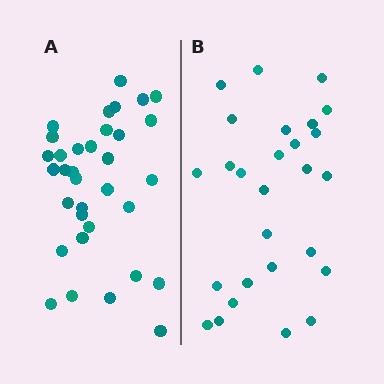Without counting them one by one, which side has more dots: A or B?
Region A (the left region) has more dots.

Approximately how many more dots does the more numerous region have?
Region A has roughly 8 or so more dots than region B.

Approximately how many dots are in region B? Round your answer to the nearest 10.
About 30 dots. (The exact count is 27, which rounds to 30.)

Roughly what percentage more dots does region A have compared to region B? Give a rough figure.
About 25% more.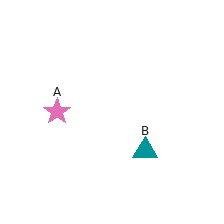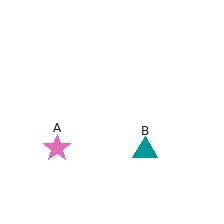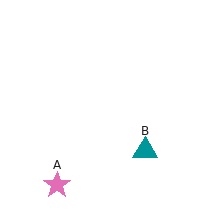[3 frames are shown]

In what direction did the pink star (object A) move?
The pink star (object A) moved down.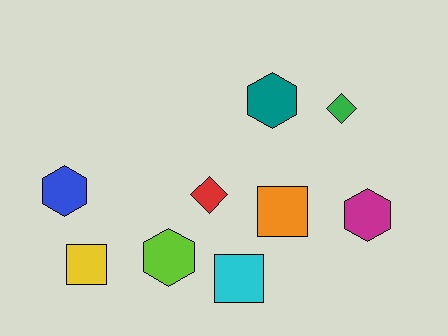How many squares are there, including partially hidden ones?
There are 3 squares.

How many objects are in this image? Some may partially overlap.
There are 9 objects.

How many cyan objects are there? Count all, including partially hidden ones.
There is 1 cyan object.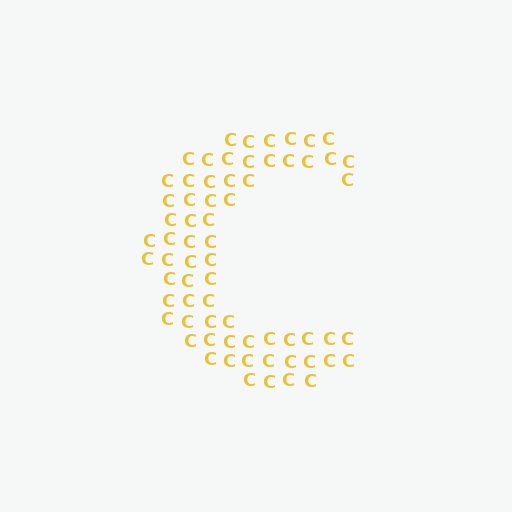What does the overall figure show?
The overall figure shows the letter C.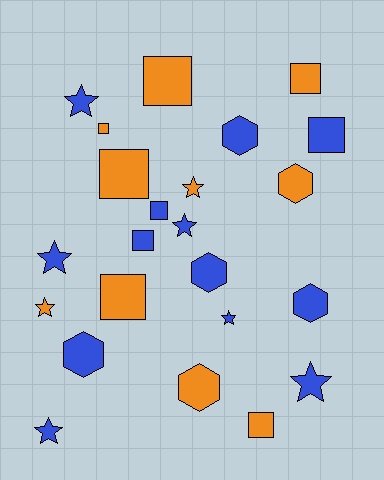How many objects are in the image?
There are 23 objects.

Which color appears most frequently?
Blue, with 13 objects.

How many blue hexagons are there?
There are 4 blue hexagons.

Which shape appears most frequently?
Square, with 9 objects.